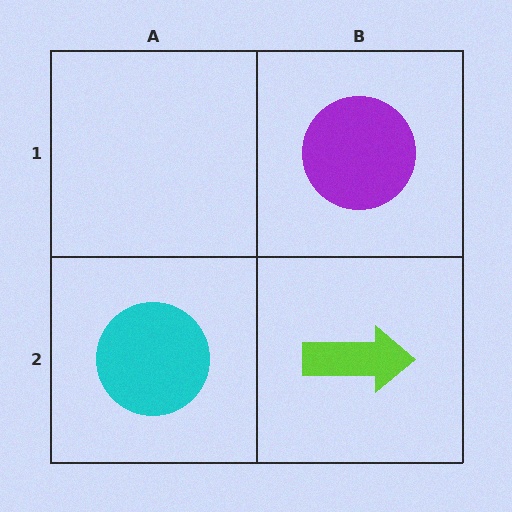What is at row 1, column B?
A purple circle.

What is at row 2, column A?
A cyan circle.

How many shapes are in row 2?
2 shapes.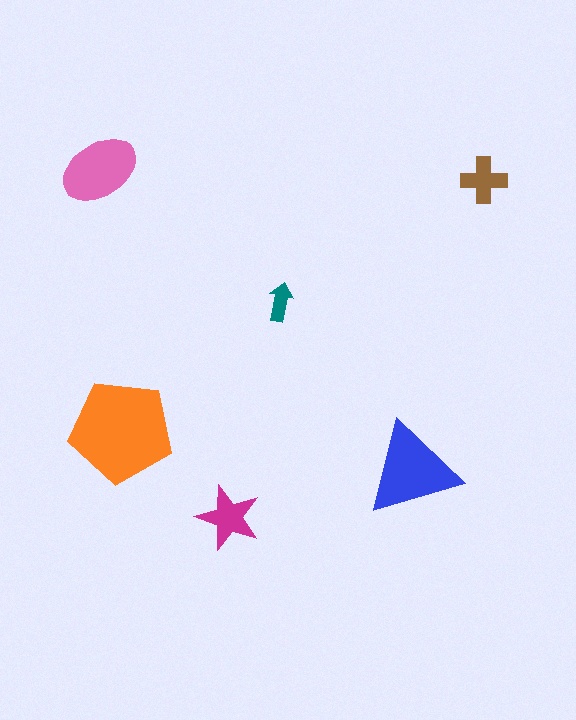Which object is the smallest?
The teal arrow.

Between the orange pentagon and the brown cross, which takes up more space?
The orange pentagon.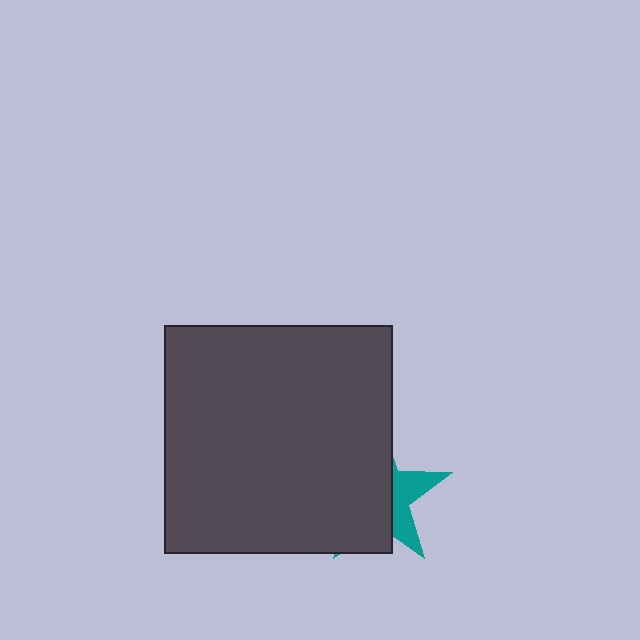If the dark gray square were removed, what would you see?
You would see the complete teal star.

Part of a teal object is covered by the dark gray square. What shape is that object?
It is a star.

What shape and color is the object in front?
The object in front is a dark gray square.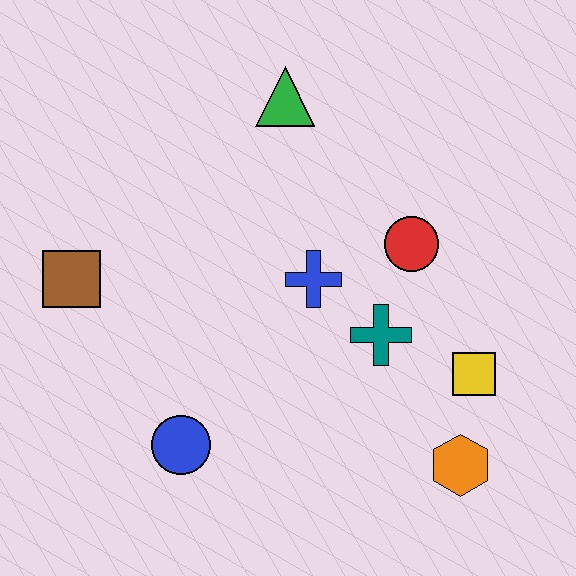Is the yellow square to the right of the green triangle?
Yes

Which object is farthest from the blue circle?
The green triangle is farthest from the blue circle.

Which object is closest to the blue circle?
The brown square is closest to the blue circle.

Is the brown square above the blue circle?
Yes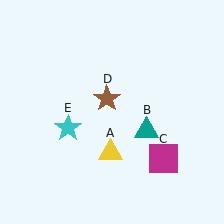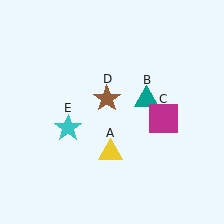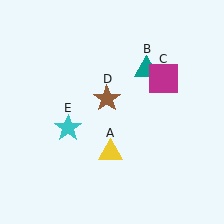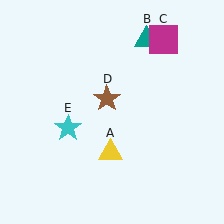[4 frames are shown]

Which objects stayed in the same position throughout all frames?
Yellow triangle (object A) and brown star (object D) and cyan star (object E) remained stationary.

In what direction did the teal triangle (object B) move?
The teal triangle (object B) moved up.